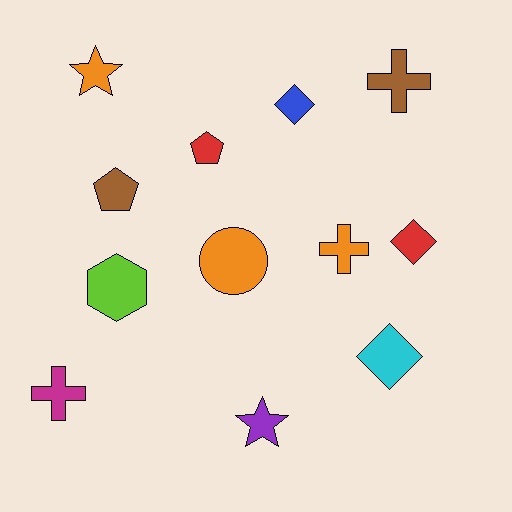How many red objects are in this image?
There are 2 red objects.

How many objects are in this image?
There are 12 objects.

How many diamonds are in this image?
There are 3 diamonds.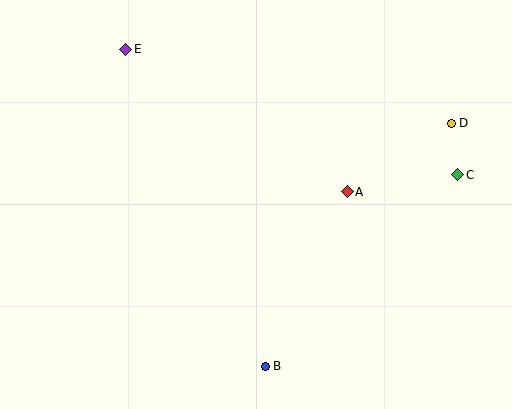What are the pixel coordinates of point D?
Point D is at (451, 123).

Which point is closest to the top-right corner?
Point D is closest to the top-right corner.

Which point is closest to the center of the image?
Point A at (347, 192) is closest to the center.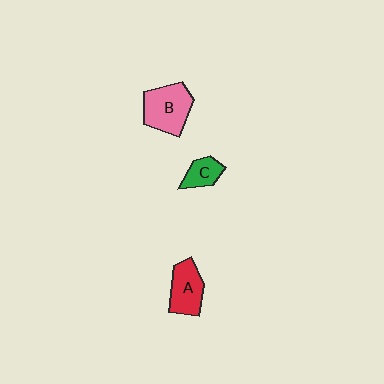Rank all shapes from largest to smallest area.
From largest to smallest: B (pink), A (red), C (green).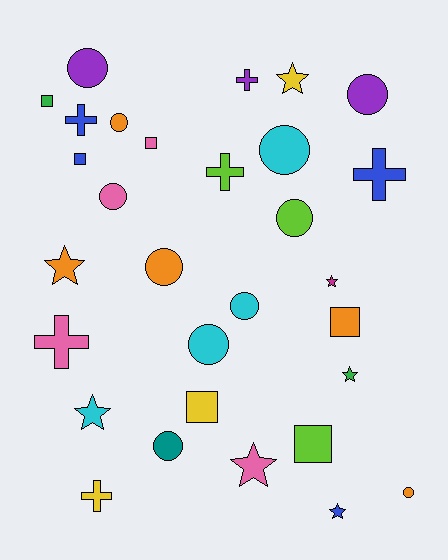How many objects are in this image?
There are 30 objects.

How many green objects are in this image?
There are 2 green objects.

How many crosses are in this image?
There are 6 crosses.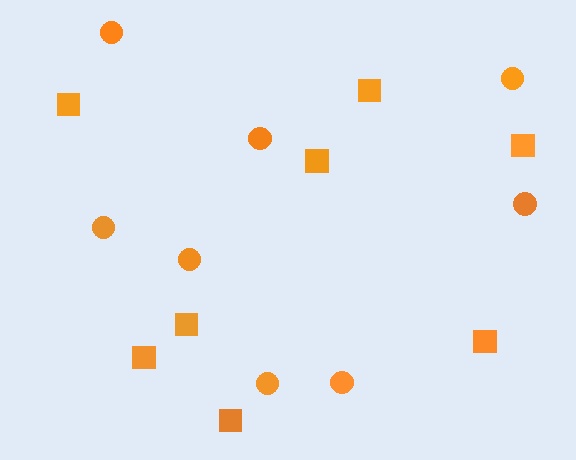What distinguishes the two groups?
There are 2 groups: one group of squares (8) and one group of circles (8).